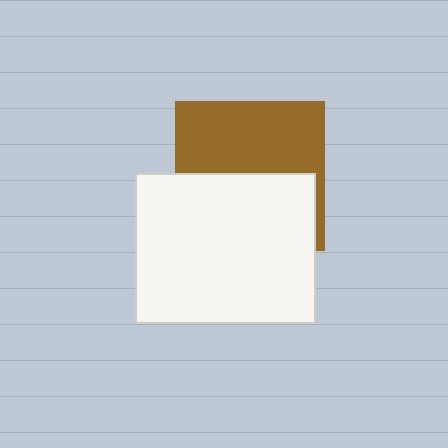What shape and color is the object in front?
The object in front is a white rectangle.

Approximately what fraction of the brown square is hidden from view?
Roughly 49% of the brown square is hidden behind the white rectangle.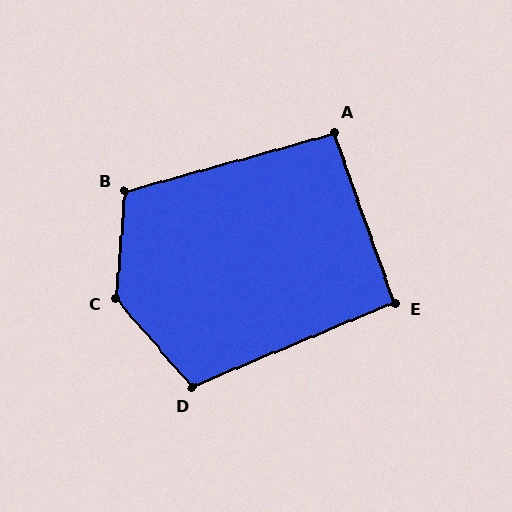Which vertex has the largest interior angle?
C, at approximately 135 degrees.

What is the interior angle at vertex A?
Approximately 94 degrees (approximately right).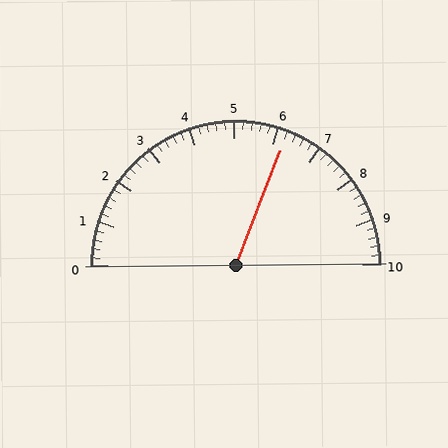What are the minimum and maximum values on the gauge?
The gauge ranges from 0 to 10.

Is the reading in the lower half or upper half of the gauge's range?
The reading is in the upper half of the range (0 to 10).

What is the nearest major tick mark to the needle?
The nearest major tick mark is 6.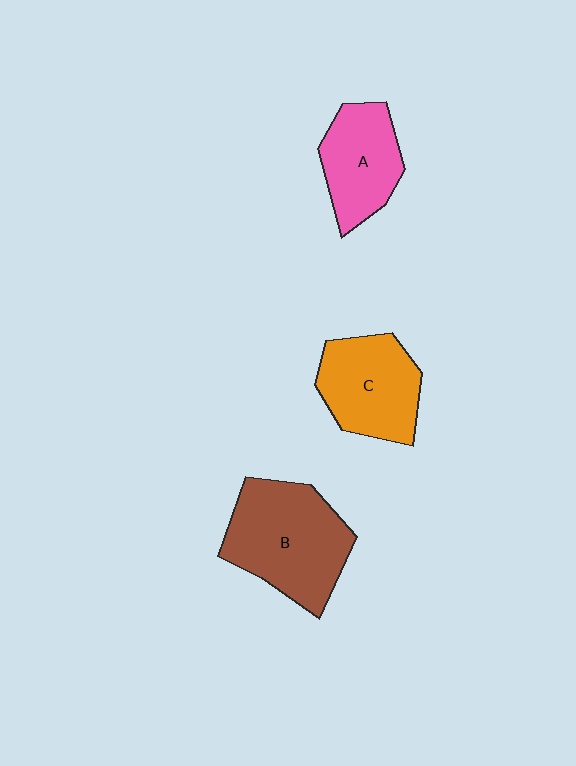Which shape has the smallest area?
Shape A (pink).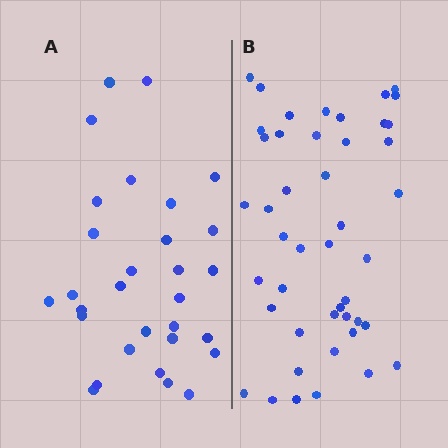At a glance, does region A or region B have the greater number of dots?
Region B (the right region) has more dots.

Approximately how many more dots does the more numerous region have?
Region B has approximately 15 more dots than region A.